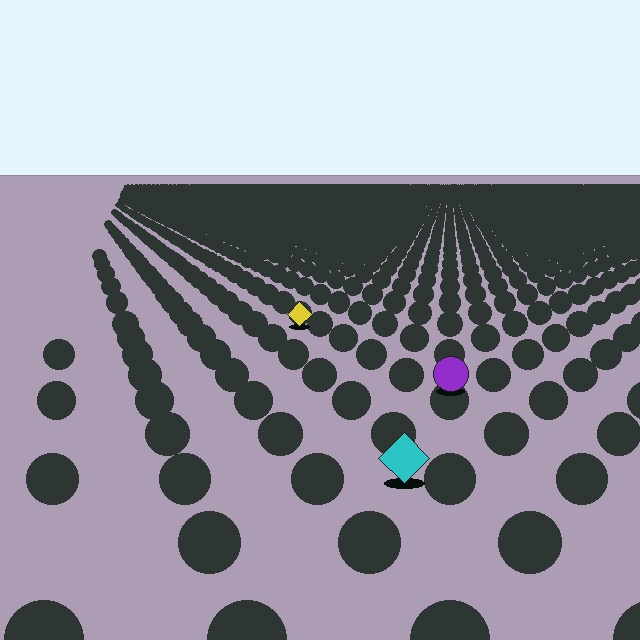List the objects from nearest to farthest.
From nearest to farthest: the cyan diamond, the purple circle, the yellow diamond.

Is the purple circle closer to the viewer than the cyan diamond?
No. The cyan diamond is closer — you can tell from the texture gradient: the ground texture is coarser near it.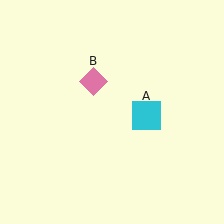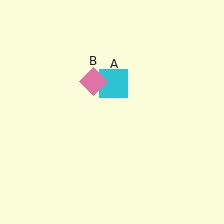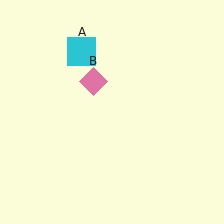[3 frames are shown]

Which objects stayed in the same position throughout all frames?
Pink diamond (object B) remained stationary.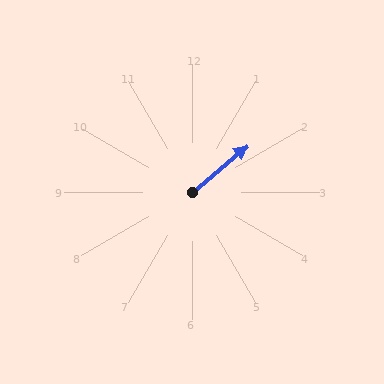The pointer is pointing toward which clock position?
Roughly 2 o'clock.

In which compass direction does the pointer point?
Northeast.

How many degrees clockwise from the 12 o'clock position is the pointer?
Approximately 50 degrees.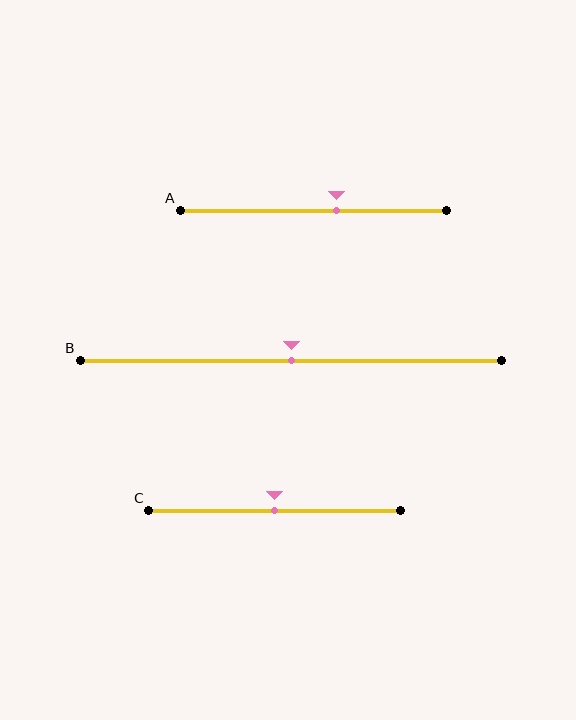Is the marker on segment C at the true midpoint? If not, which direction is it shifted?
Yes, the marker on segment C is at the true midpoint.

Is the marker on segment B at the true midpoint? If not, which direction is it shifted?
Yes, the marker on segment B is at the true midpoint.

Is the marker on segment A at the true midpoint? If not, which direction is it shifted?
No, the marker on segment A is shifted to the right by about 9% of the segment length.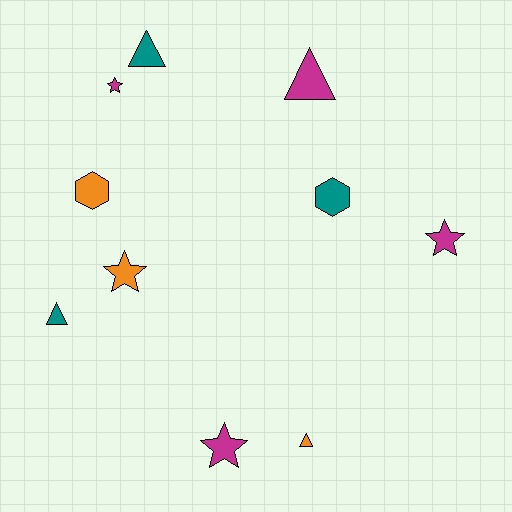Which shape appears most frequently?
Triangle, with 4 objects.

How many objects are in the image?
There are 10 objects.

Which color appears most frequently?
Magenta, with 4 objects.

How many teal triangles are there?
There are 2 teal triangles.